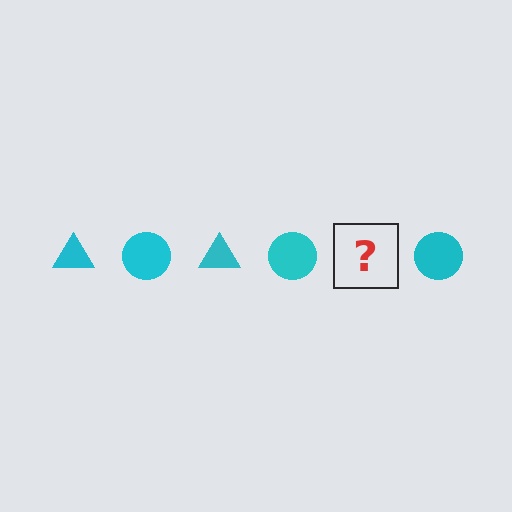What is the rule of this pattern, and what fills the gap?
The rule is that the pattern cycles through triangle, circle shapes in cyan. The gap should be filled with a cyan triangle.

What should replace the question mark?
The question mark should be replaced with a cyan triangle.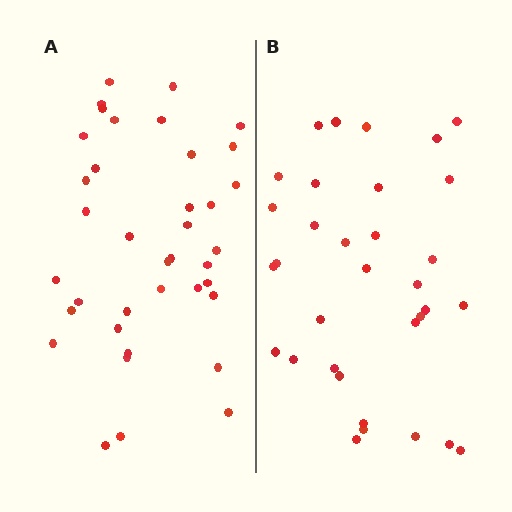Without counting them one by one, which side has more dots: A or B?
Region A (the left region) has more dots.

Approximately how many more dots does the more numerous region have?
Region A has about 5 more dots than region B.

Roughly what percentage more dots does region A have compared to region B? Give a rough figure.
About 15% more.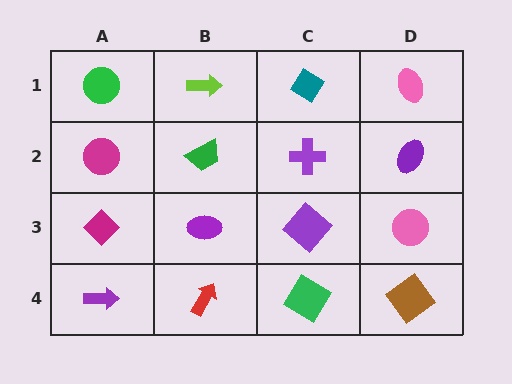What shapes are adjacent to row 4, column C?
A purple diamond (row 3, column C), a red arrow (row 4, column B), a brown diamond (row 4, column D).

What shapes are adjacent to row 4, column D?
A pink circle (row 3, column D), a green diamond (row 4, column C).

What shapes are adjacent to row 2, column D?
A pink ellipse (row 1, column D), a pink circle (row 3, column D), a purple cross (row 2, column C).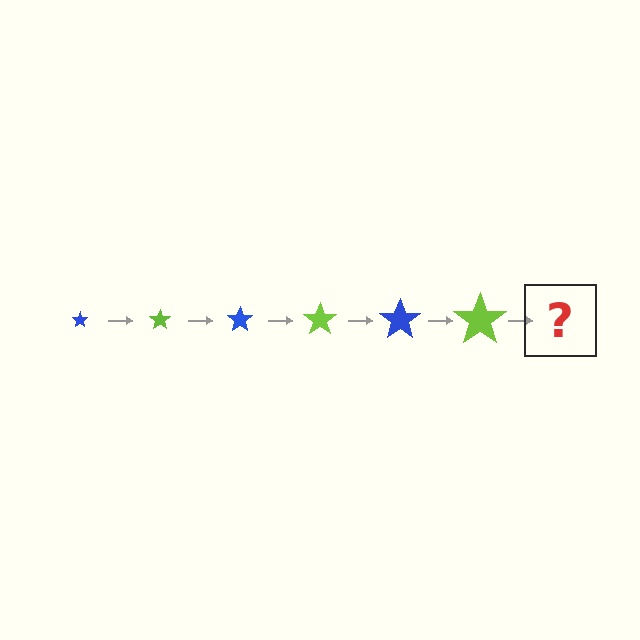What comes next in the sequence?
The next element should be a blue star, larger than the previous one.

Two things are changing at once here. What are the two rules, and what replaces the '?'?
The two rules are that the star grows larger each step and the color cycles through blue and lime. The '?' should be a blue star, larger than the previous one.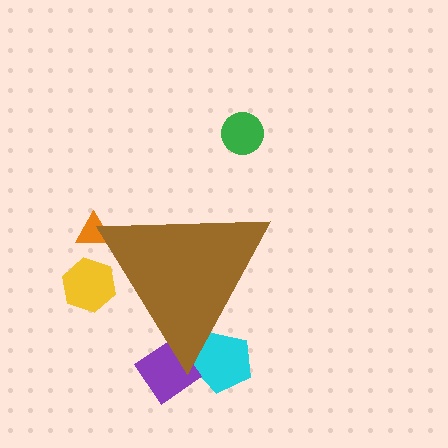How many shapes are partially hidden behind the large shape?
4 shapes are partially hidden.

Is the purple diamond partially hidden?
Yes, the purple diamond is partially hidden behind the brown triangle.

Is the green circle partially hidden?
No, the green circle is fully visible.